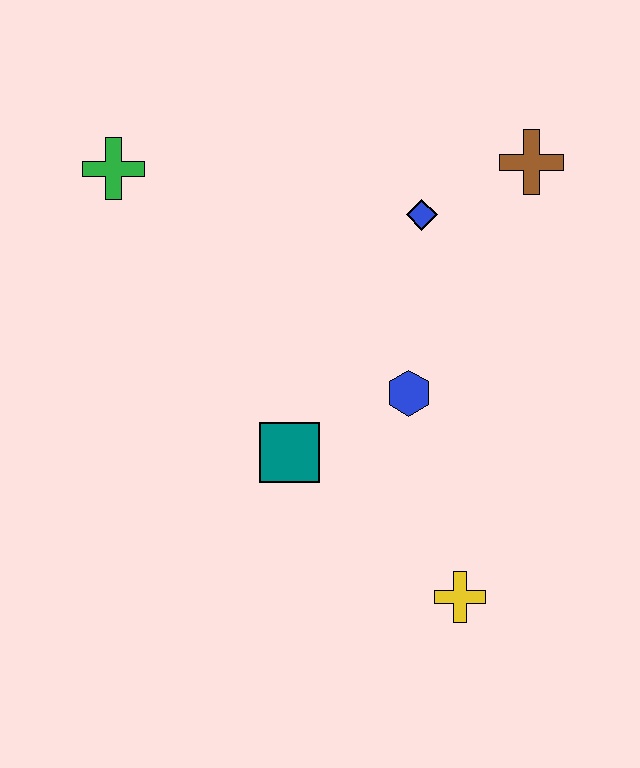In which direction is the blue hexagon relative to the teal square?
The blue hexagon is to the right of the teal square.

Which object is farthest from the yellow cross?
The green cross is farthest from the yellow cross.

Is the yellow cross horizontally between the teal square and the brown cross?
Yes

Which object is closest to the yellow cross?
The blue hexagon is closest to the yellow cross.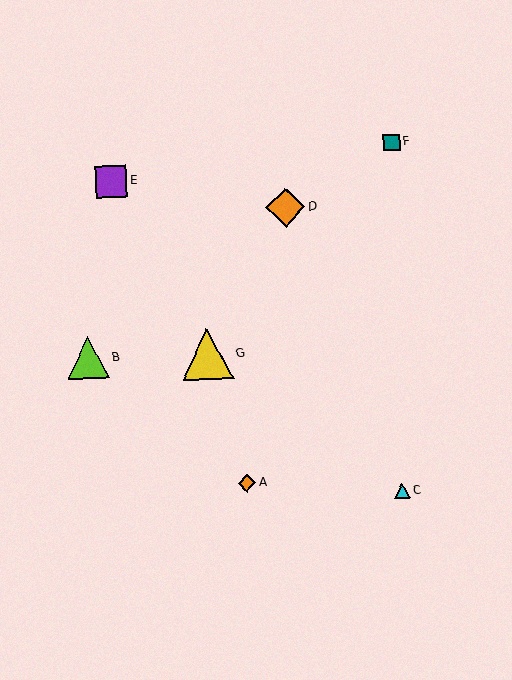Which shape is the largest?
The yellow triangle (labeled G) is the largest.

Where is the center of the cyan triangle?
The center of the cyan triangle is at (402, 491).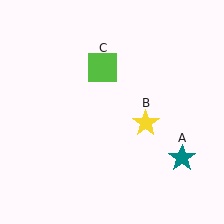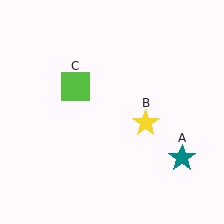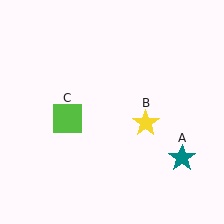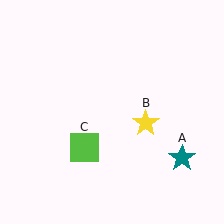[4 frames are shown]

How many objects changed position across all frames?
1 object changed position: lime square (object C).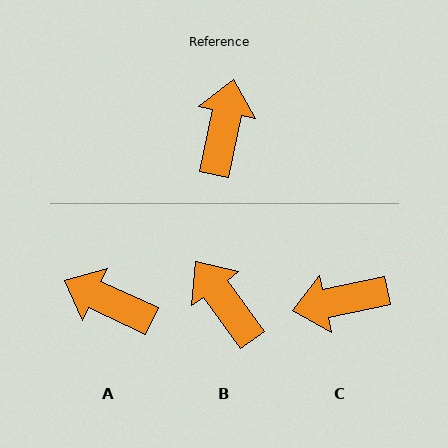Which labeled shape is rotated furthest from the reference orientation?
C, about 114 degrees away.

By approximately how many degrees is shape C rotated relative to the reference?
Approximately 114 degrees counter-clockwise.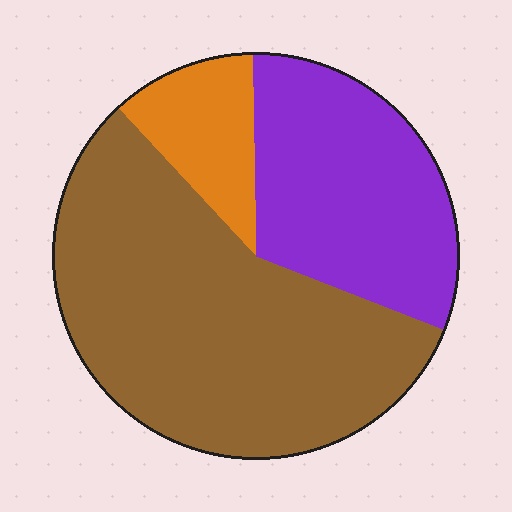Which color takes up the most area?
Brown, at roughly 55%.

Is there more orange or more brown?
Brown.